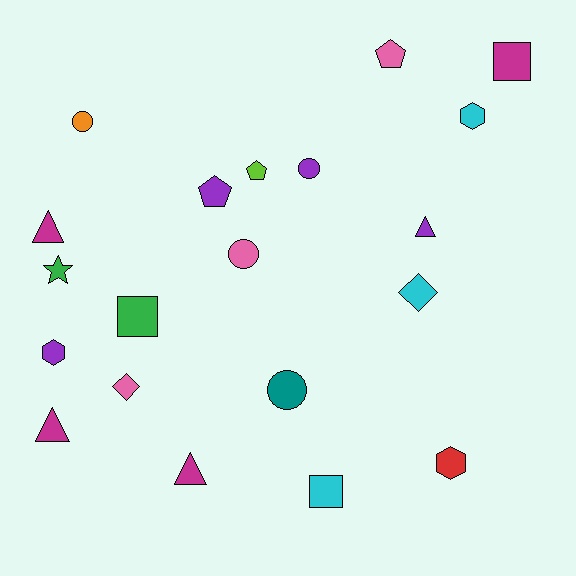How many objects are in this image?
There are 20 objects.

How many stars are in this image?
There is 1 star.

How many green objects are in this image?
There are 2 green objects.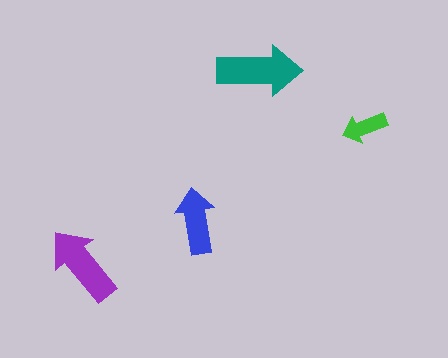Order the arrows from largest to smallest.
the teal one, the purple one, the blue one, the green one.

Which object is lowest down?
The purple arrow is bottommost.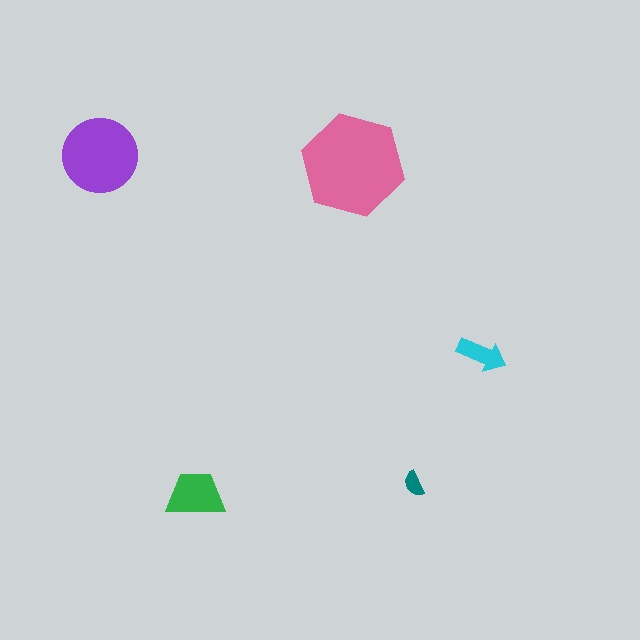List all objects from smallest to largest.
The teal semicircle, the cyan arrow, the green trapezoid, the purple circle, the pink hexagon.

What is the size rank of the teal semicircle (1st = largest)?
5th.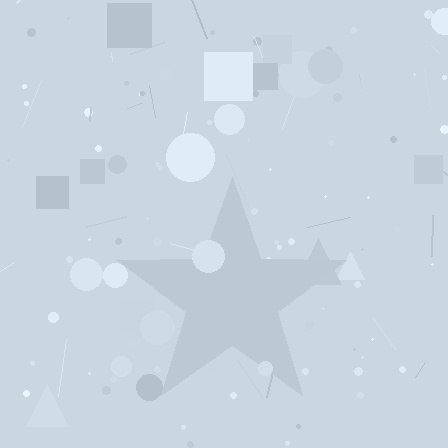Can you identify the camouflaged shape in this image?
The camouflaged shape is a star.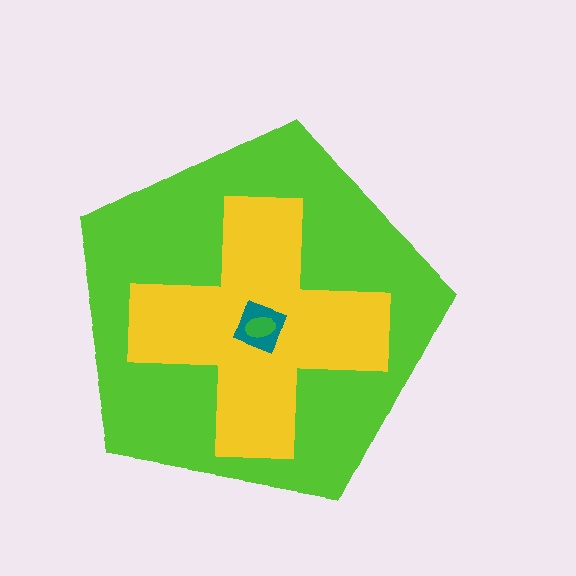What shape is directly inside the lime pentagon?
The yellow cross.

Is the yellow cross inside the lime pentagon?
Yes.